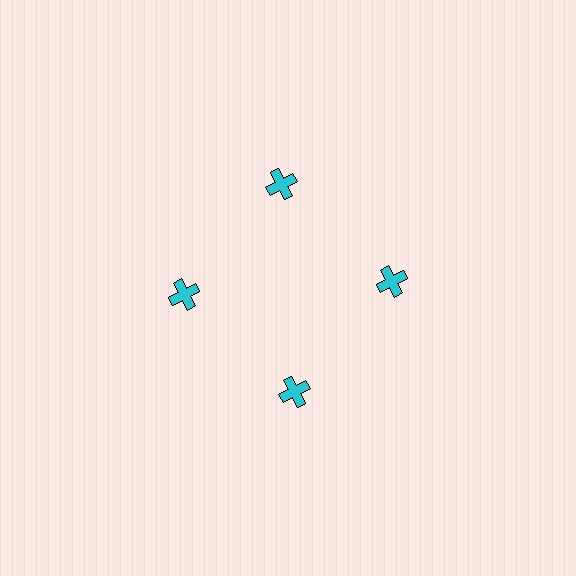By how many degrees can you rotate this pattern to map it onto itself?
The pattern maps onto itself every 90 degrees of rotation.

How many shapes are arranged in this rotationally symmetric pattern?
There are 4 shapes, arranged in 4 groups of 1.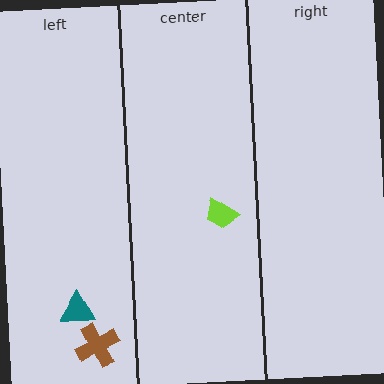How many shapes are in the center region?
1.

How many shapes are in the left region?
2.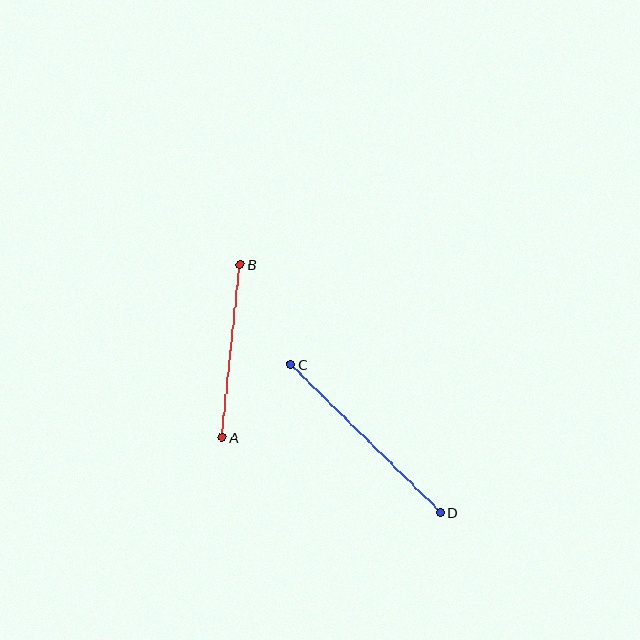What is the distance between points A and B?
The distance is approximately 174 pixels.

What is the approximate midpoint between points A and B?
The midpoint is at approximately (231, 351) pixels.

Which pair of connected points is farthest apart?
Points C and D are farthest apart.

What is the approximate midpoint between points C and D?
The midpoint is at approximately (366, 438) pixels.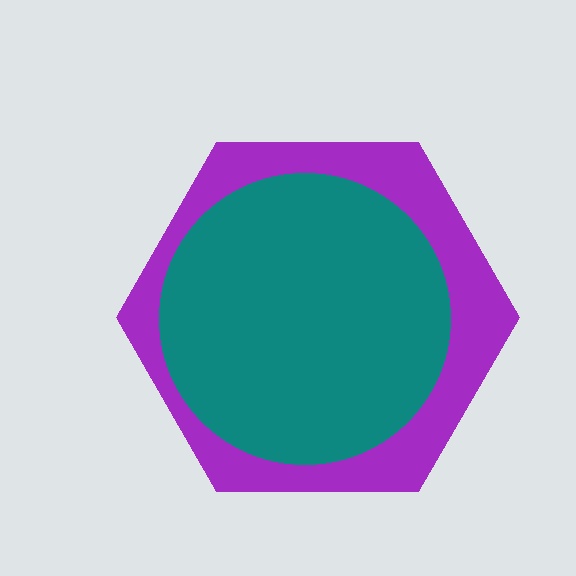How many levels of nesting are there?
2.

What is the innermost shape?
The teal circle.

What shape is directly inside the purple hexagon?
The teal circle.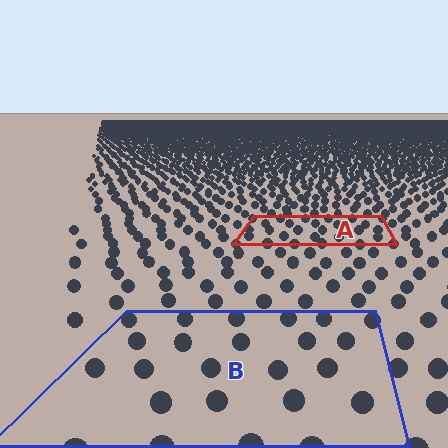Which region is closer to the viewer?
Region B is closer. The texture elements there are larger and more spread out.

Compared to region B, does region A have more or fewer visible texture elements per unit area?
Region A has more texture elements per unit area — they are packed more densely because it is farther away.